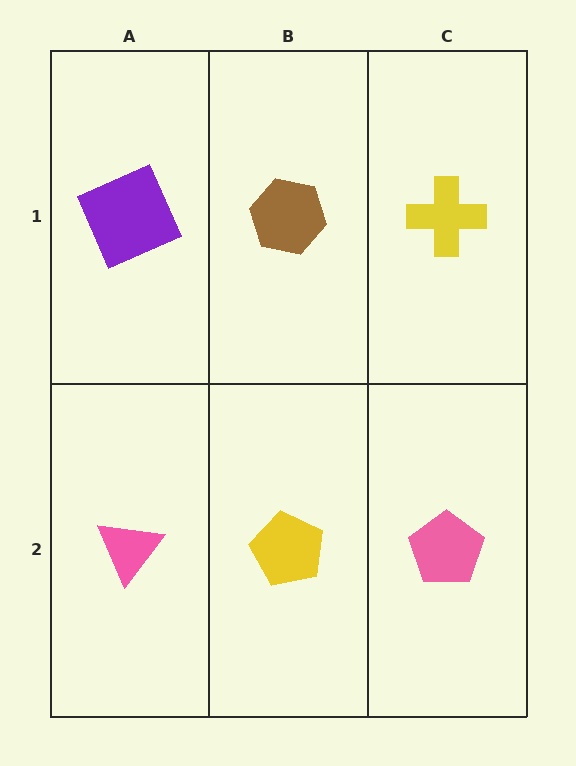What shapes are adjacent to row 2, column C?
A yellow cross (row 1, column C), a yellow pentagon (row 2, column B).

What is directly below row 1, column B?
A yellow pentagon.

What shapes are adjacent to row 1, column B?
A yellow pentagon (row 2, column B), a purple square (row 1, column A), a yellow cross (row 1, column C).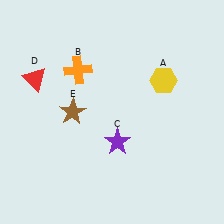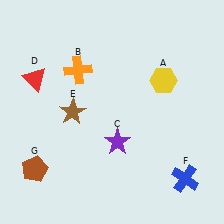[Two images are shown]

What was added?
A blue cross (F), a brown pentagon (G) were added in Image 2.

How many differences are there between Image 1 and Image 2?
There are 2 differences between the two images.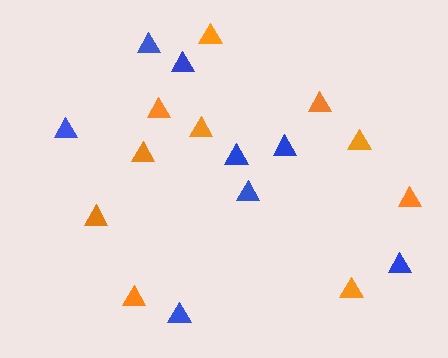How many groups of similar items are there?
There are 2 groups: one group of blue triangles (8) and one group of orange triangles (10).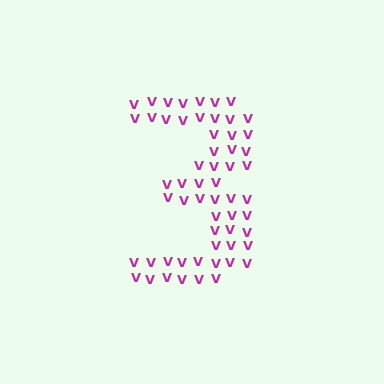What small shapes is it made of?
It is made of small letter V's.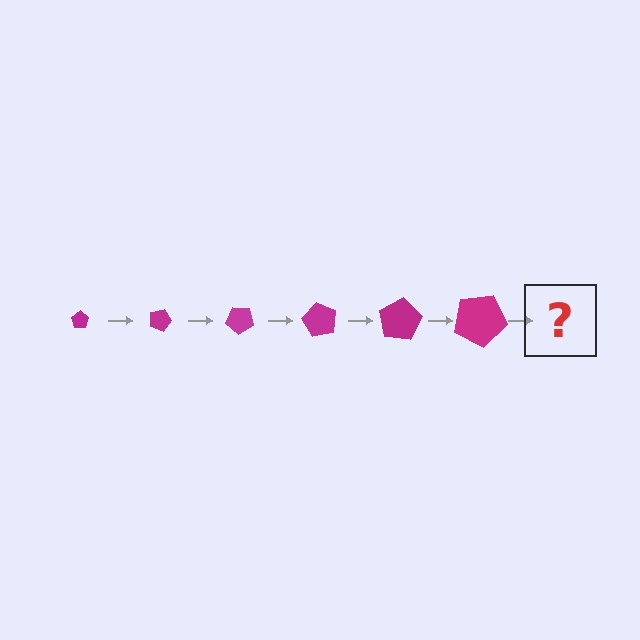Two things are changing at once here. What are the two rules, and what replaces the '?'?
The two rules are that the pentagon grows larger each step and it rotates 20 degrees each step. The '?' should be a pentagon, larger than the previous one and rotated 120 degrees from the start.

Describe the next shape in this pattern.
It should be a pentagon, larger than the previous one and rotated 120 degrees from the start.